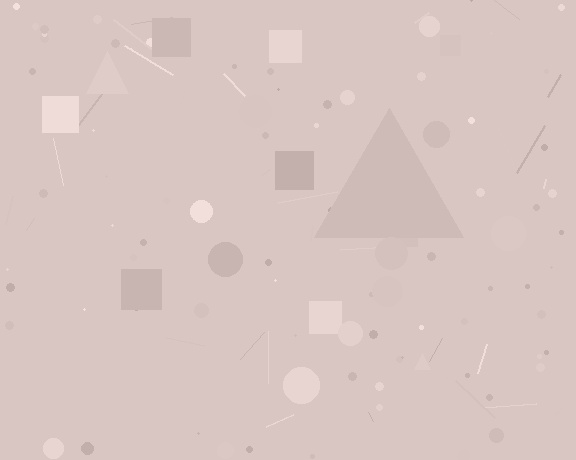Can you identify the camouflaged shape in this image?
The camouflaged shape is a triangle.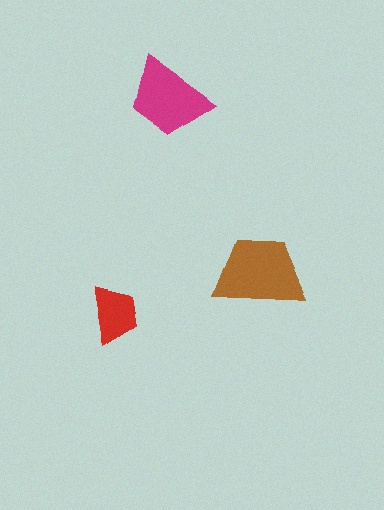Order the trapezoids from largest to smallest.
the brown one, the magenta one, the red one.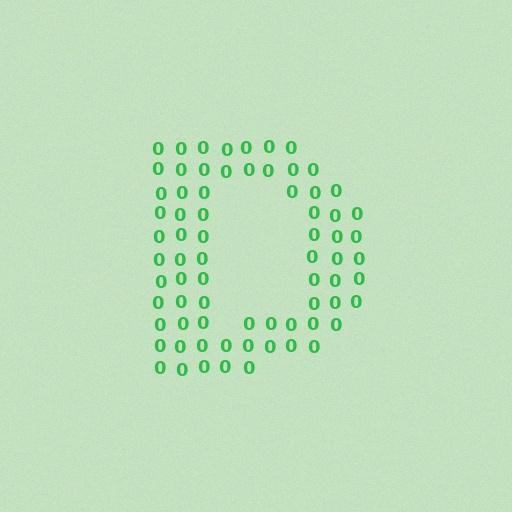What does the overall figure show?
The overall figure shows the letter D.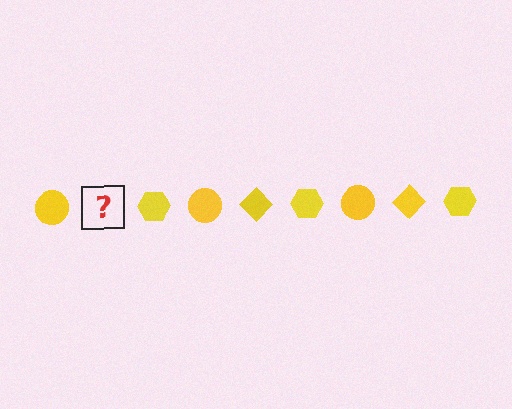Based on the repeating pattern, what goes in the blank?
The blank should be a yellow diamond.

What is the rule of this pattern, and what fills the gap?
The rule is that the pattern cycles through circle, diamond, hexagon shapes in yellow. The gap should be filled with a yellow diamond.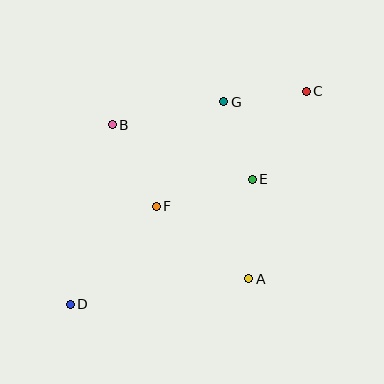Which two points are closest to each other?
Points E and G are closest to each other.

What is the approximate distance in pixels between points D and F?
The distance between D and F is approximately 130 pixels.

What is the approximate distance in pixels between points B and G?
The distance between B and G is approximately 114 pixels.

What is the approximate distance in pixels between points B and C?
The distance between B and C is approximately 197 pixels.